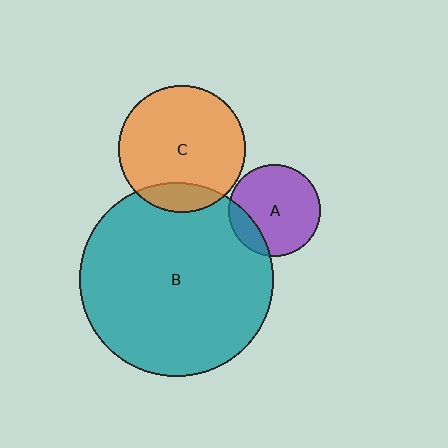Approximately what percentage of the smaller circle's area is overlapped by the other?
Approximately 15%.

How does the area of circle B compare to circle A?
Approximately 4.5 times.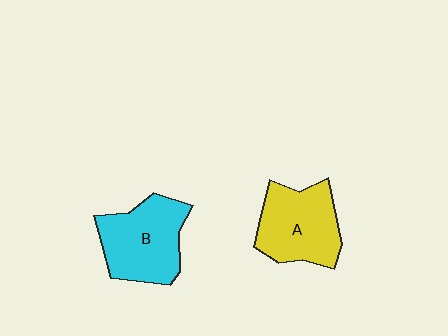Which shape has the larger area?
Shape B (cyan).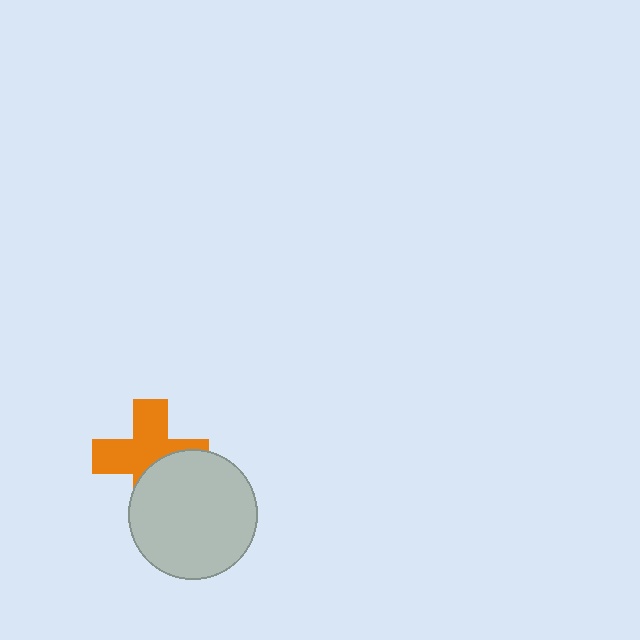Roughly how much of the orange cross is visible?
About half of it is visible (roughly 61%).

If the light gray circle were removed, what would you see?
You would see the complete orange cross.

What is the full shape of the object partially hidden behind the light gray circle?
The partially hidden object is an orange cross.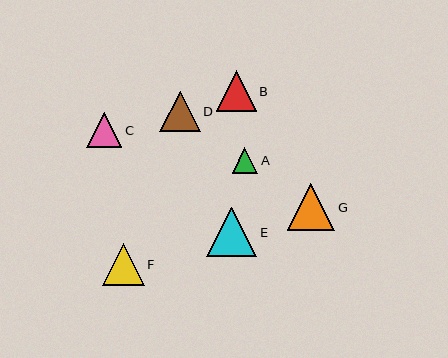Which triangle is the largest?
Triangle E is the largest with a size of approximately 50 pixels.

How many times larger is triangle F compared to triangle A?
Triangle F is approximately 1.6 times the size of triangle A.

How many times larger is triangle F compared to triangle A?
Triangle F is approximately 1.6 times the size of triangle A.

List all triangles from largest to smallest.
From largest to smallest: E, G, F, D, B, C, A.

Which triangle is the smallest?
Triangle A is the smallest with a size of approximately 26 pixels.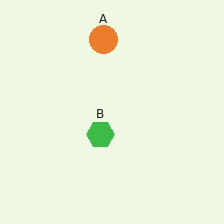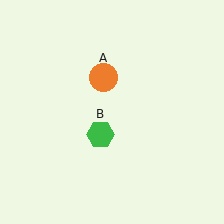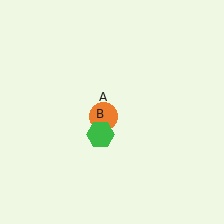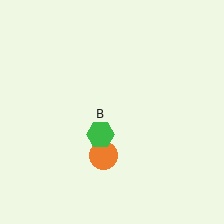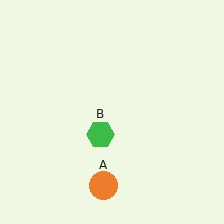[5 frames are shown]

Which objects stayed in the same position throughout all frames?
Green hexagon (object B) remained stationary.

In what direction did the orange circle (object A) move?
The orange circle (object A) moved down.